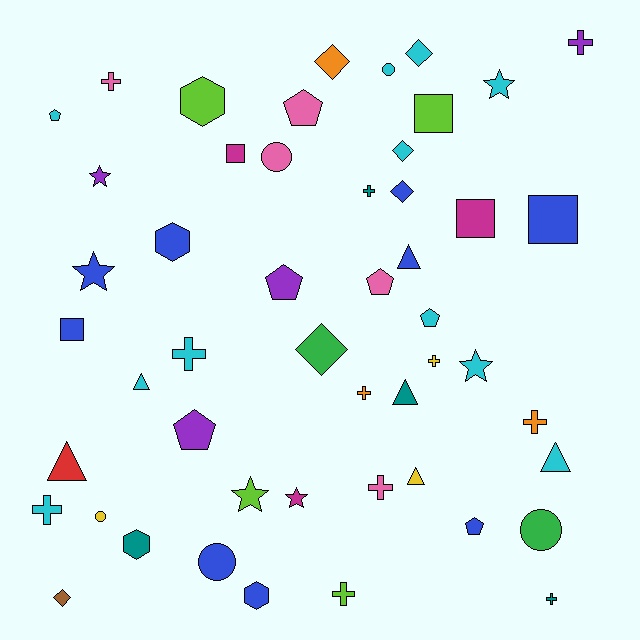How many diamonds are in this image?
There are 6 diamonds.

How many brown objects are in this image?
There is 1 brown object.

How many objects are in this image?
There are 50 objects.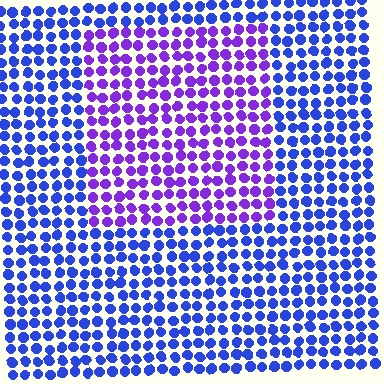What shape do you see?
I see a rectangle.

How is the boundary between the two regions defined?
The boundary is defined purely by a slight shift in hue (about 40 degrees). Spacing, size, and orientation are identical on both sides.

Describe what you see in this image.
The image is filled with small blue elements in a uniform arrangement. A rectangle-shaped region is visible where the elements are tinted to a slightly different hue, forming a subtle color boundary.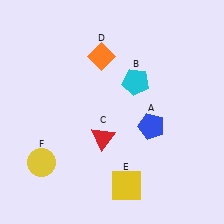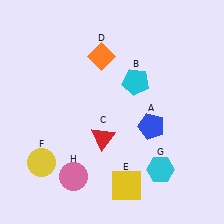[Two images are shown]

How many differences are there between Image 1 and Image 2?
There are 2 differences between the two images.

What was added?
A cyan hexagon (G), a pink circle (H) were added in Image 2.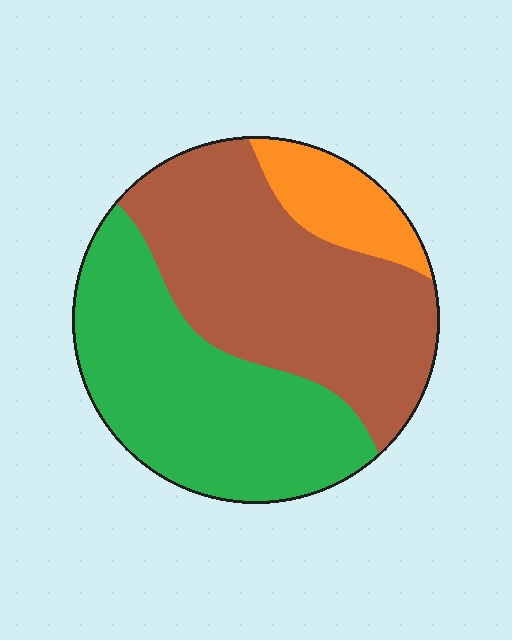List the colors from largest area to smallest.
From largest to smallest: brown, green, orange.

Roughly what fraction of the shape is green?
Green takes up between a quarter and a half of the shape.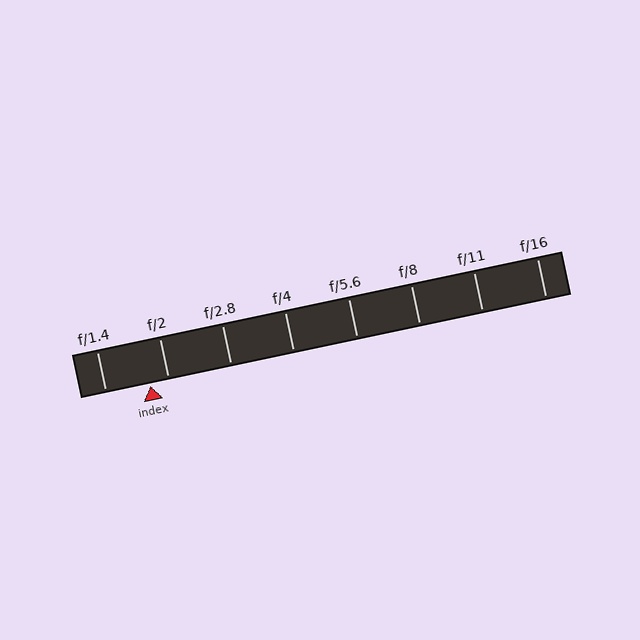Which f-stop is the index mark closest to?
The index mark is closest to f/2.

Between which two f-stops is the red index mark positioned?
The index mark is between f/1.4 and f/2.